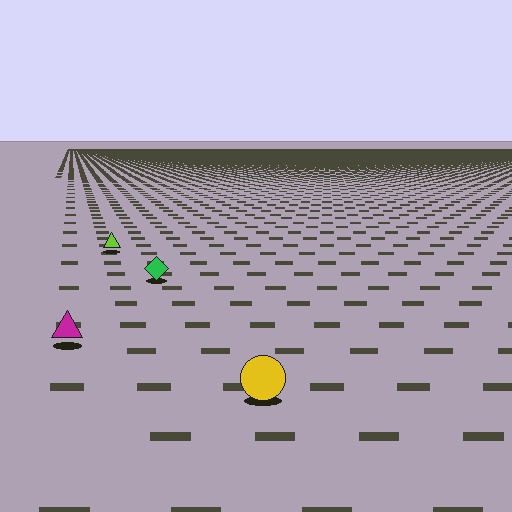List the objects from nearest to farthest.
From nearest to farthest: the yellow circle, the magenta triangle, the green diamond, the lime triangle.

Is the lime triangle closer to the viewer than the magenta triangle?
No. The magenta triangle is closer — you can tell from the texture gradient: the ground texture is coarser near it.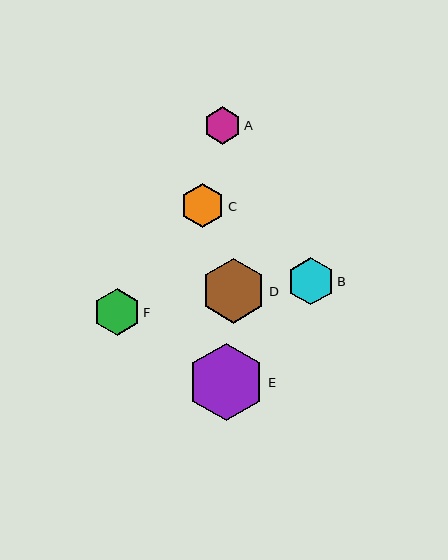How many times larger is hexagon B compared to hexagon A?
Hexagon B is approximately 1.3 times the size of hexagon A.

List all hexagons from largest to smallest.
From largest to smallest: E, D, B, F, C, A.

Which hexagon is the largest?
Hexagon E is the largest with a size of approximately 77 pixels.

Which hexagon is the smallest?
Hexagon A is the smallest with a size of approximately 37 pixels.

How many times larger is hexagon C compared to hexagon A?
Hexagon C is approximately 1.2 times the size of hexagon A.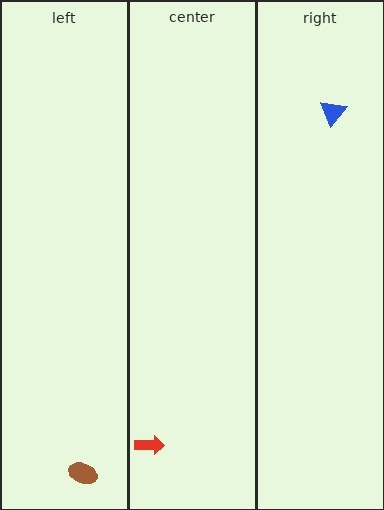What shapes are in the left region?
The brown ellipse.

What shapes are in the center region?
The red arrow.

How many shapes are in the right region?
1.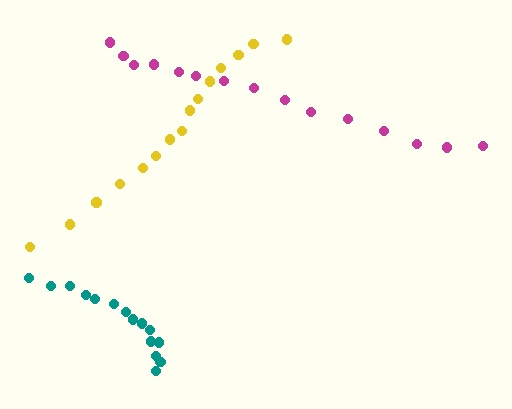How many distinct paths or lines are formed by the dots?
There are 3 distinct paths.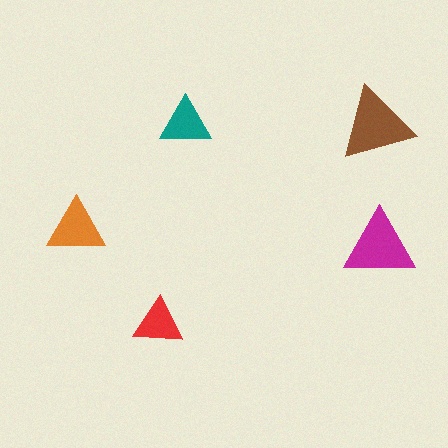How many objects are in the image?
There are 5 objects in the image.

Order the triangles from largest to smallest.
the brown one, the magenta one, the orange one, the teal one, the red one.